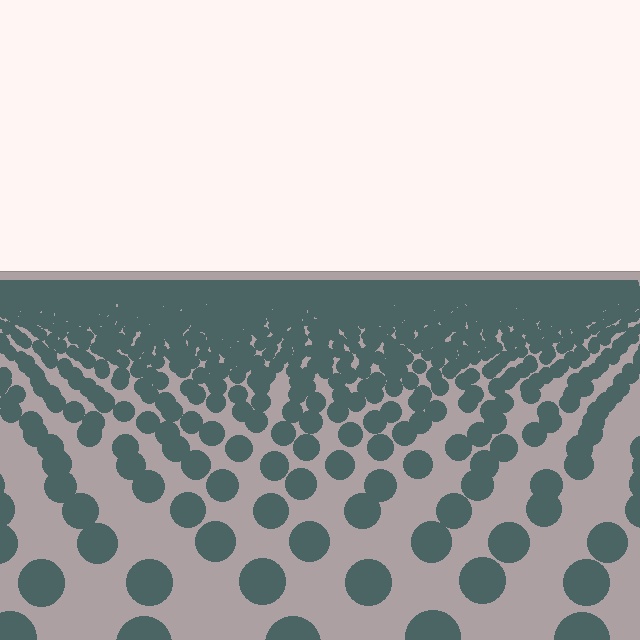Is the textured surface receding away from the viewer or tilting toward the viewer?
The surface is receding away from the viewer. Texture elements get smaller and denser toward the top.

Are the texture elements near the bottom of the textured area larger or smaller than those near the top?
Larger. Near the bottom, elements are closer to the viewer and appear at a bigger on-screen size.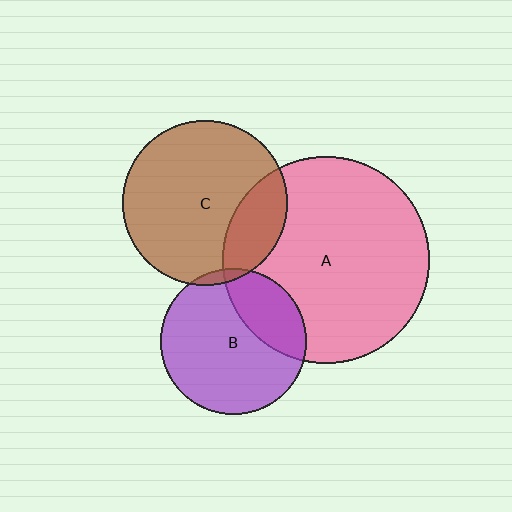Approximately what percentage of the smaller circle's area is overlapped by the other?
Approximately 20%.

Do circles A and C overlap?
Yes.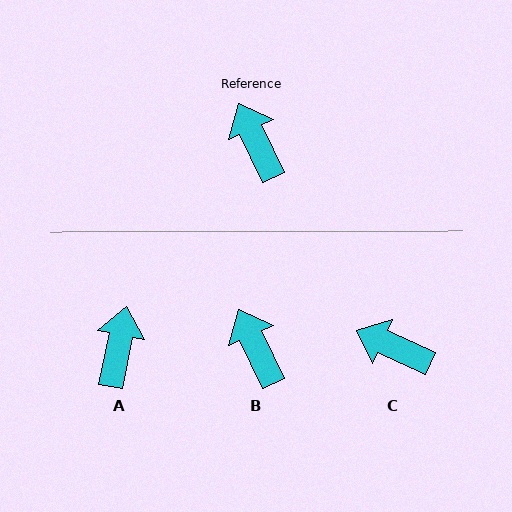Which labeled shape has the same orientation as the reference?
B.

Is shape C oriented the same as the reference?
No, it is off by about 41 degrees.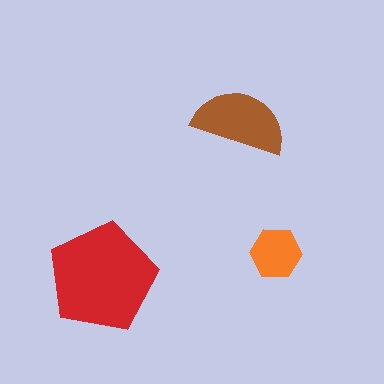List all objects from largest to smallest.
The red pentagon, the brown semicircle, the orange hexagon.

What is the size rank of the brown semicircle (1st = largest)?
2nd.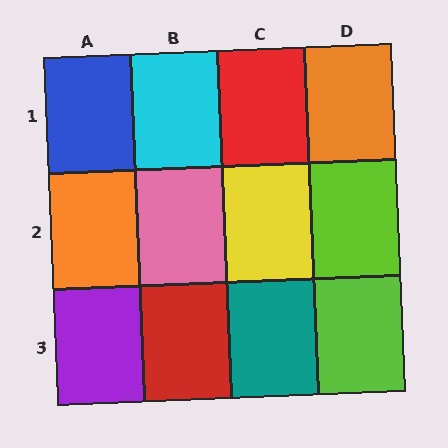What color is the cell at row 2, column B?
Pink.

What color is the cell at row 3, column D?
Lime.